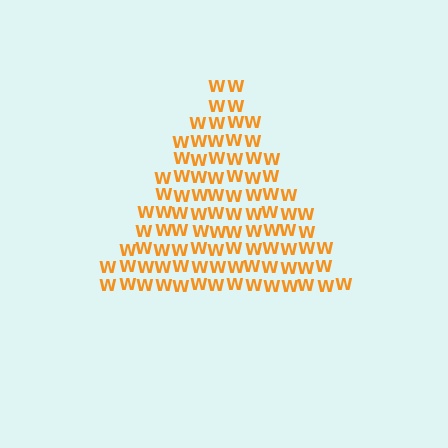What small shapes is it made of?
It is made of small letter W's.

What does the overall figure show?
The overall figure shows a triangle.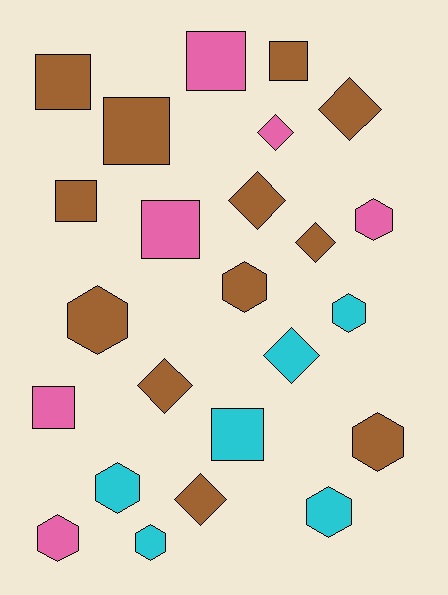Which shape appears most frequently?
Hexagon, with 9 objects.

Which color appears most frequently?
Brown, with 12 objects.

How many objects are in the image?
There are 24 objects.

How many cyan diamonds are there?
There is 1 cyan diamond.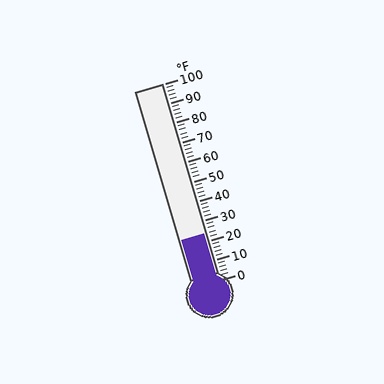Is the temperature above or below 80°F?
The temperature is below 80°F.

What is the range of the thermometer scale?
The thermometer scale ranges from 0°F to 100°F.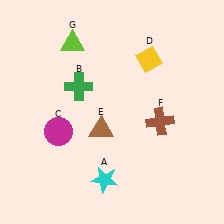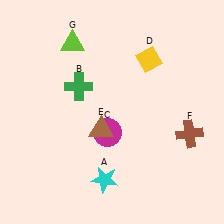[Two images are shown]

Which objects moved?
The objects that moved are: the magenta circle (C), the brown cross (F).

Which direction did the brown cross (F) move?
The brown cross (F) moved right.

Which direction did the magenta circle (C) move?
The magenta circle (C) moved right.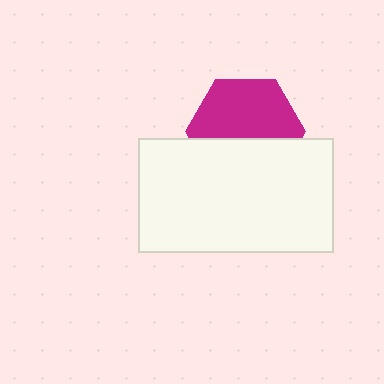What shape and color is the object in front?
The object in front is a white rectangle.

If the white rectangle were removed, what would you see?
You would see the complete magenta hexagon.